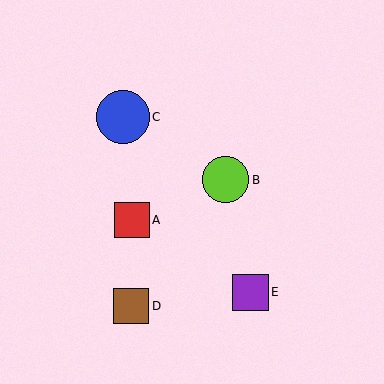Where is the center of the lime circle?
The center of the lime circle is at (226, 180).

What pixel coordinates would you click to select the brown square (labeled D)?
Click at (131, 306) to select the brown square D.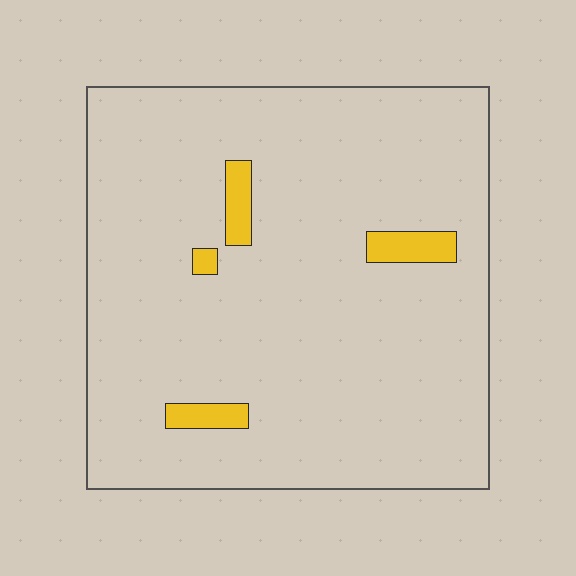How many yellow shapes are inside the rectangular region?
4.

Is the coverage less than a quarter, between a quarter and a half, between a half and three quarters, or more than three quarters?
Less than a quarter.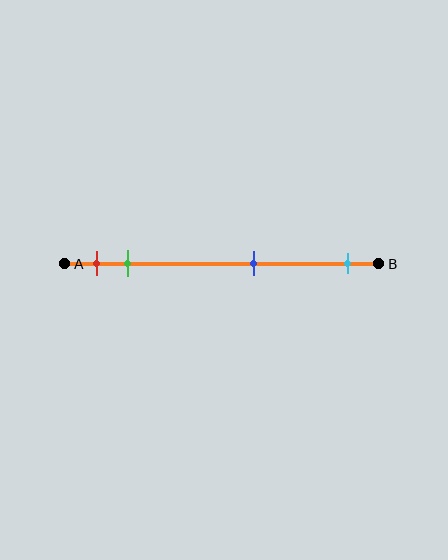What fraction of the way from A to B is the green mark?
The green mark is approximately 20% (0.2) of the way from A to B.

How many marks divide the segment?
There are 4 marks dividing the segment.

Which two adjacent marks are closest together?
The red and green marks are the closest adjacent pair.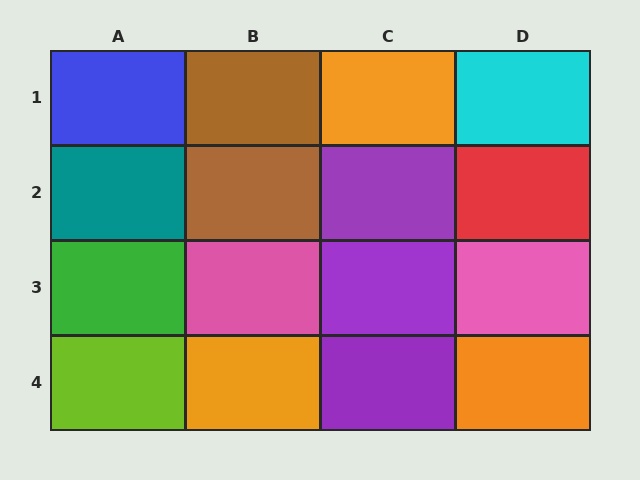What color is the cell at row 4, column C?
Purple.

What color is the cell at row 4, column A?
Lime.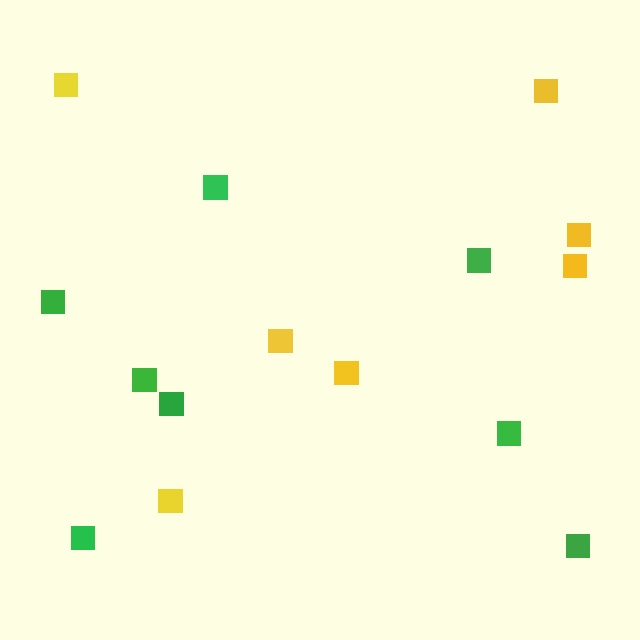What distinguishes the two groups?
There are 2 groups: one group of green squares (8) and one group of yellow squares (7).